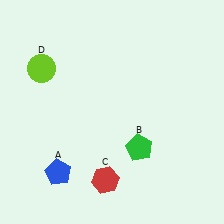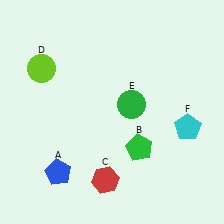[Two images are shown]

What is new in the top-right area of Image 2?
A green circle (E) was added in the top-right area of Image 2.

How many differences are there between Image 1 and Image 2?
There are 2 differences between the two images.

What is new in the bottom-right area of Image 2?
A cyan pentagon (F) was added in the bottom-right area of Image 2.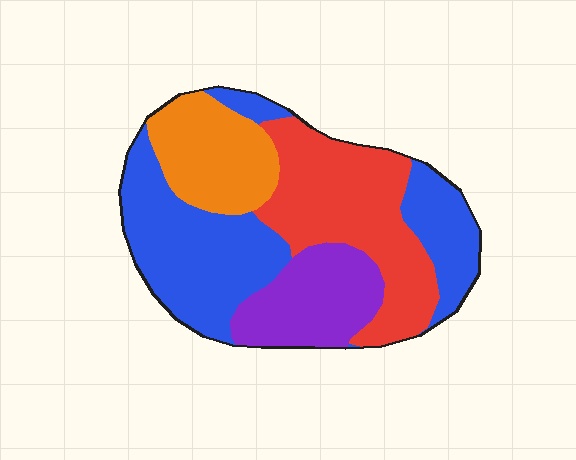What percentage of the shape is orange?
Orange takes up about one sixth (1/6) of the shape.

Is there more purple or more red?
Red.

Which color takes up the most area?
Blue, at roughly 40%.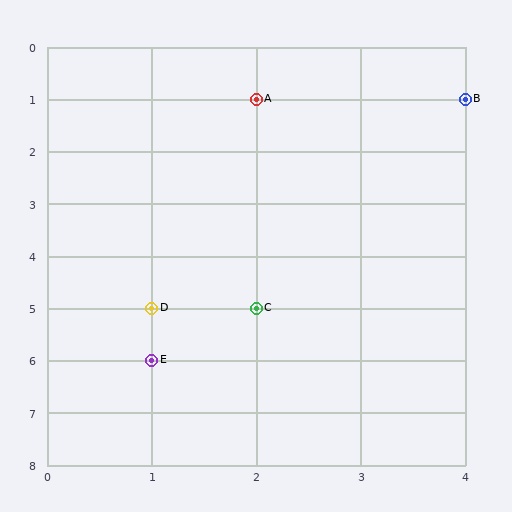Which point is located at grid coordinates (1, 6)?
Point E is at (1, 6).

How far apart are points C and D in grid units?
Points C and D are 1 column apart.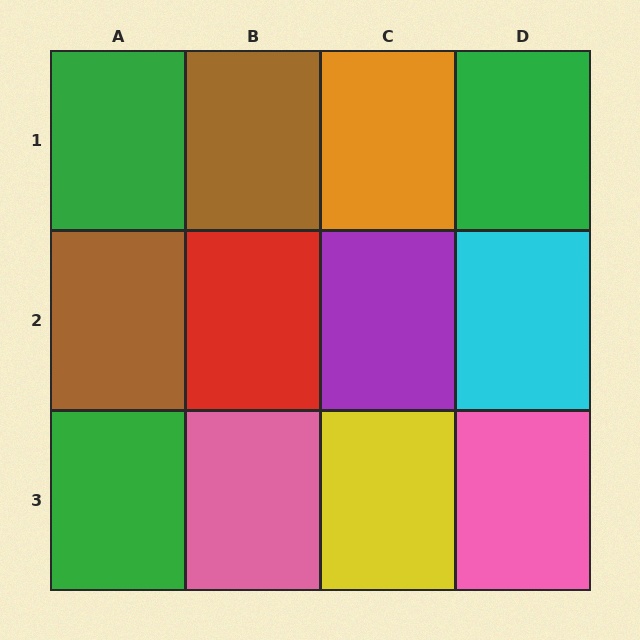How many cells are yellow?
1 cell is yellow.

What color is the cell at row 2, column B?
Red.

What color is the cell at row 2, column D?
Cyan.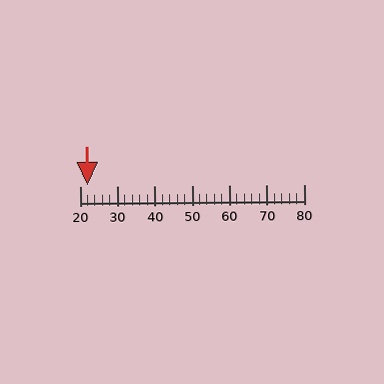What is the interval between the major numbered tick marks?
The major tick marks are spaced 10 units apart.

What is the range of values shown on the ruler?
The ruler shows values from 20 to 80.